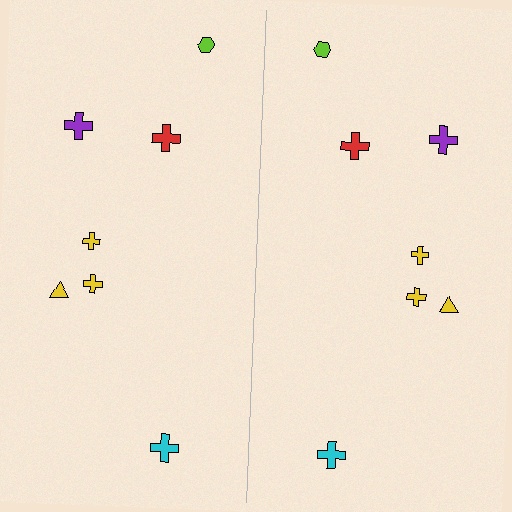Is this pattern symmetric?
Yes, this pattern has bilateral (reflection) symmetry.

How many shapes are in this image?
There are 14 shapes in this image.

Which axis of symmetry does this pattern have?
The pattern has a vertical axis of symmetry running through the center of the image.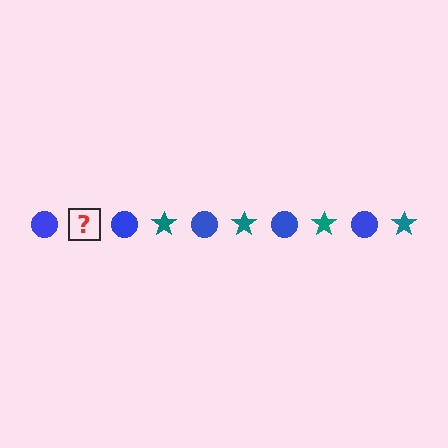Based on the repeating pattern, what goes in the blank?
The blank should be a teal star.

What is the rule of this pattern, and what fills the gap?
The rule is that the pattern alternates between blue circle and teal star. The gap should be filled with a teal star.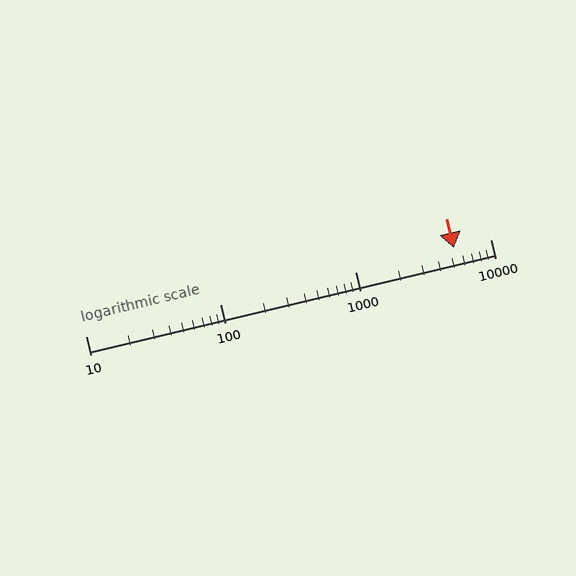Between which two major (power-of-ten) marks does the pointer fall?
The pointer is between 1000 and 10000.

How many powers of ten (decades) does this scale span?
The scale spans 3 decades, from 10 to 10000.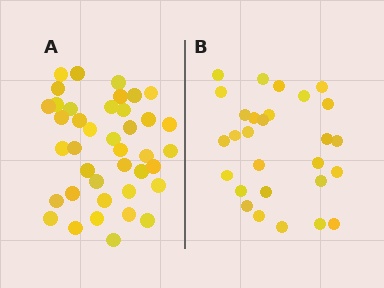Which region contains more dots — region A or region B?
Region A (the left region) has more dots.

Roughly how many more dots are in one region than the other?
Region A has roughly 12 or so more dots than region B.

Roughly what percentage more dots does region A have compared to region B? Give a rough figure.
About 45% more.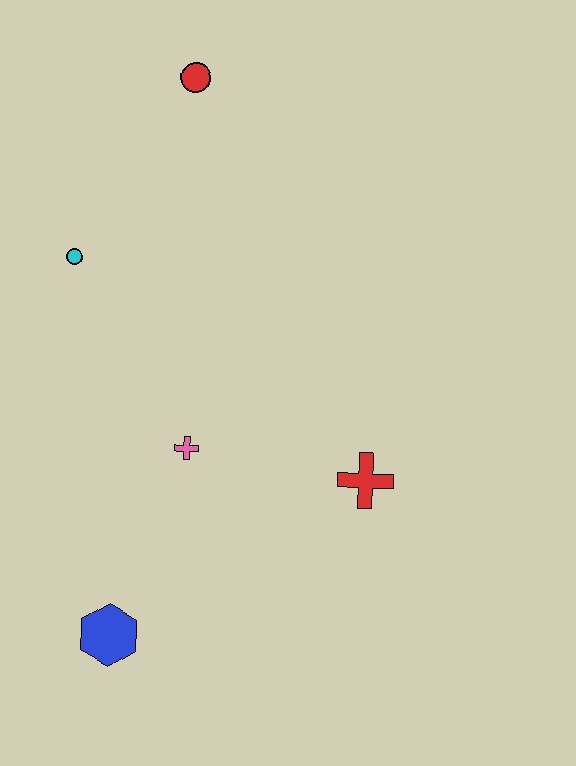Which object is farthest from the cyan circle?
The blue hexagon is farthest from the cyan circle.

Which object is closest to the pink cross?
The red cross is closest to the pink cross.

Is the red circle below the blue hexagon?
No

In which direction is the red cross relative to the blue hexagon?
The red cross is to the right of the blue hexagon.